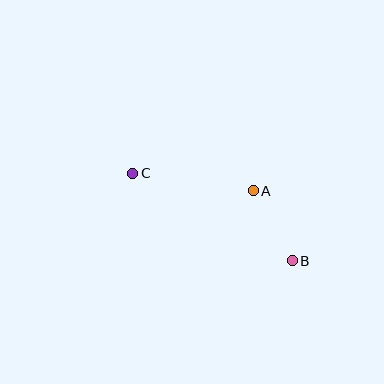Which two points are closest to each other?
Points A and B are closest to each other.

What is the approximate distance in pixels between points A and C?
The distance between A and C is approximately 122 pixels.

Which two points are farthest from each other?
Points B and C are farthest from each other.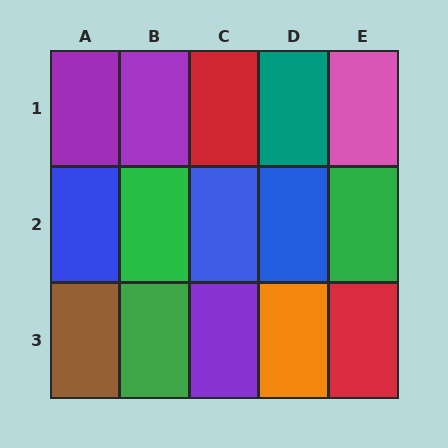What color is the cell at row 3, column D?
Orange.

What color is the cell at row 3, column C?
Purple.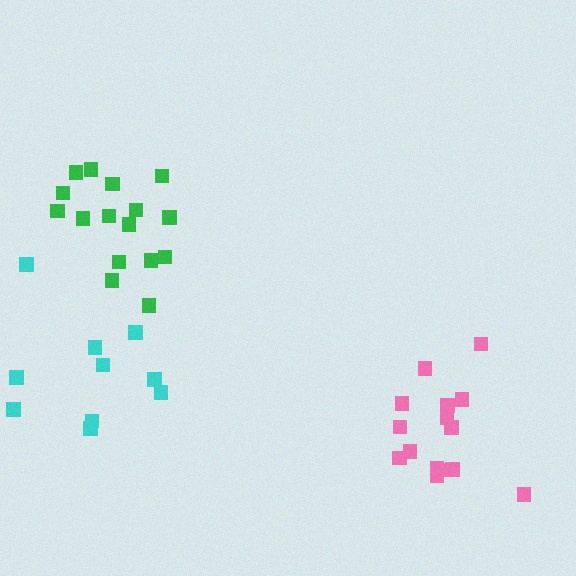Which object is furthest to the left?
The cyan cluster is leftmost.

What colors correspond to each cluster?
The clusters are colored: green, cyan, pink.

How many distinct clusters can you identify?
There are 3 distinct clusters.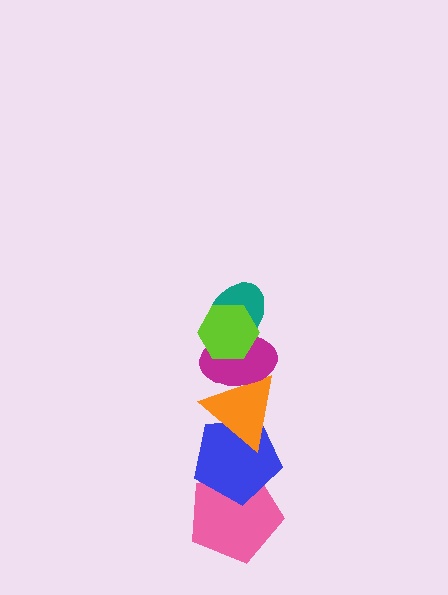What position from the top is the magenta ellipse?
The magenta ellipse is 3rd from the top.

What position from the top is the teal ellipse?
The teal ellipse is 2nd from the top.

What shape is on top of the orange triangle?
The magenta ellipse is on top of the orange triangle.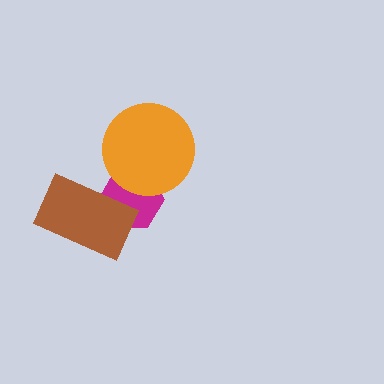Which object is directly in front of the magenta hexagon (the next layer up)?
The brown rectangle is directly in front of the magenta hexagon.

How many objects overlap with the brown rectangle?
1 object overlaps with the brown rectangle.